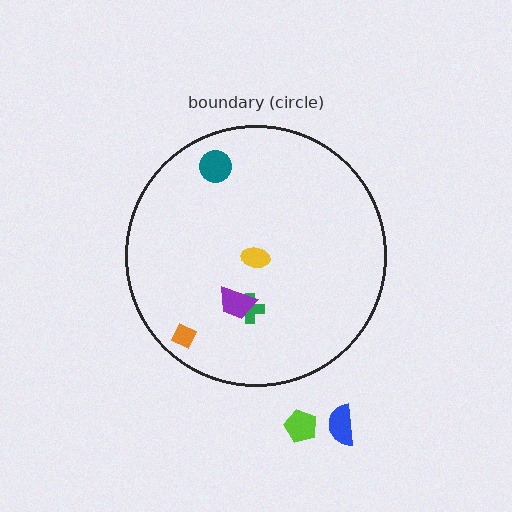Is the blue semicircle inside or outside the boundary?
Outside.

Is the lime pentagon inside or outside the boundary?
Outside.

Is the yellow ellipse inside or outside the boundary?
Inside.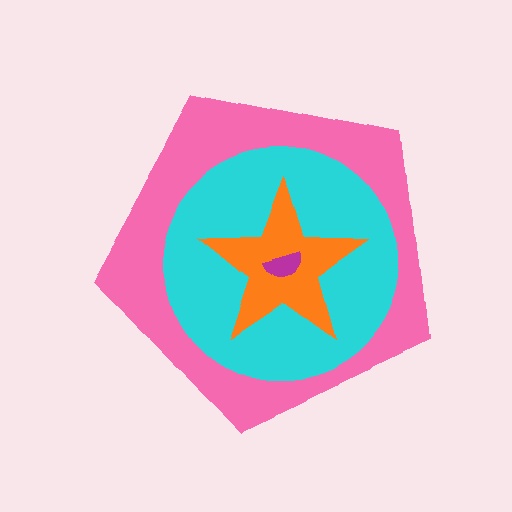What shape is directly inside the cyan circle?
The orange star.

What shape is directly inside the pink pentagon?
The cyan circle.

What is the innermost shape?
The magenta semicircle.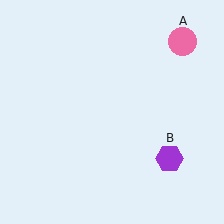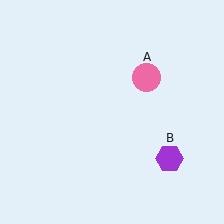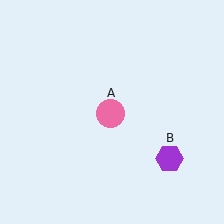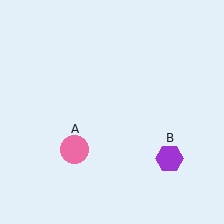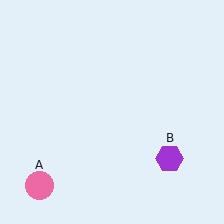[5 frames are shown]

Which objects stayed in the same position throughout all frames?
Purple hexagon (object B) remained stationary.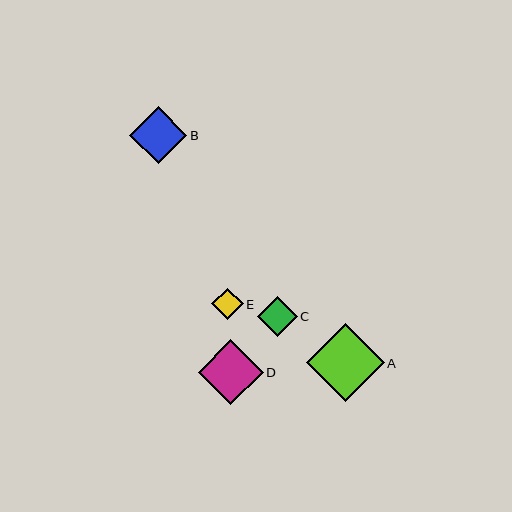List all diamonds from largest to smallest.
From largest to smallest: A, D, B, C, E.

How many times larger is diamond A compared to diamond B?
Diamond A is approximately 1.4 times the size of diamond B.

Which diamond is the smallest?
Diamond E is the smallest with a size of approximately 32 pixels.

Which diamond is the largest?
Diamond A is the largest with a size of approximately 78 pixels.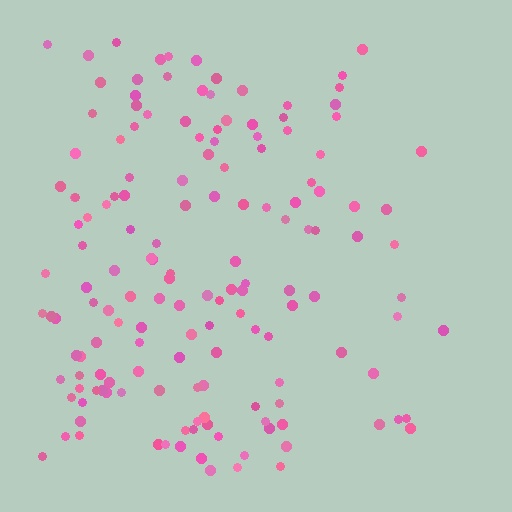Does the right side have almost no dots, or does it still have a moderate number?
Still a moderate number, just noticeably fewer than the left.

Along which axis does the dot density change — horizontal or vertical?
Horizontal.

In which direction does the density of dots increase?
From right to left, with the left side densest.